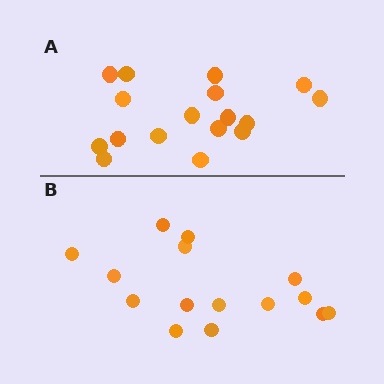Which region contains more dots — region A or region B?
Region A (the top region) has more dots.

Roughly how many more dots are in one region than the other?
Region A has just a few more — roughly 2 or 3 more dots than region B.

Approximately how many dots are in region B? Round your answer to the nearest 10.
About 20 dots. (The exact count is 15, which rounds to 20.)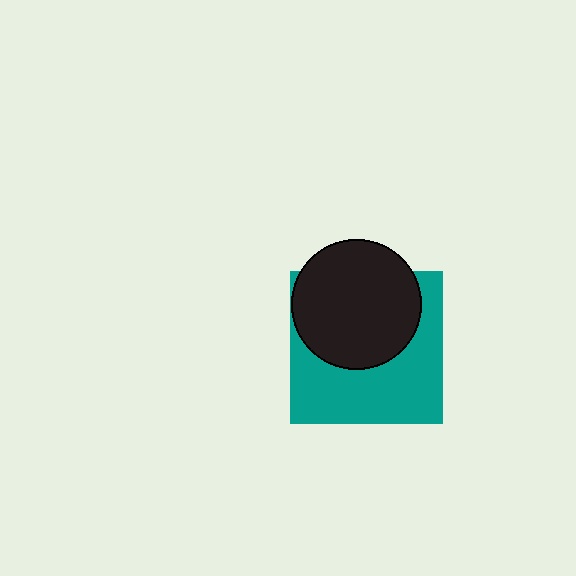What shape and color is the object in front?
The object in front is a black circle.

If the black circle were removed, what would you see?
You would see the complete teal square.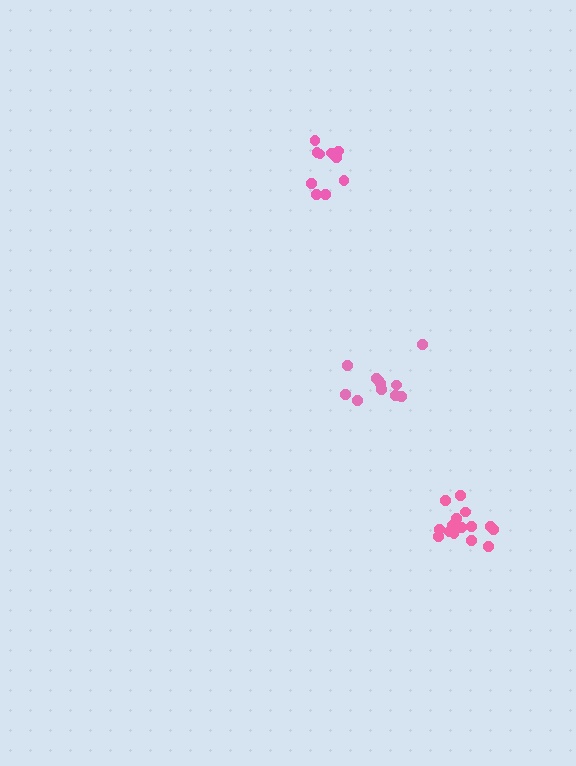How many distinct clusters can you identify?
There are 3 distinct clusters.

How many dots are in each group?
Group 1: 11 dots, Group 2: 15 dots, Group 3: 11 dots (37 total).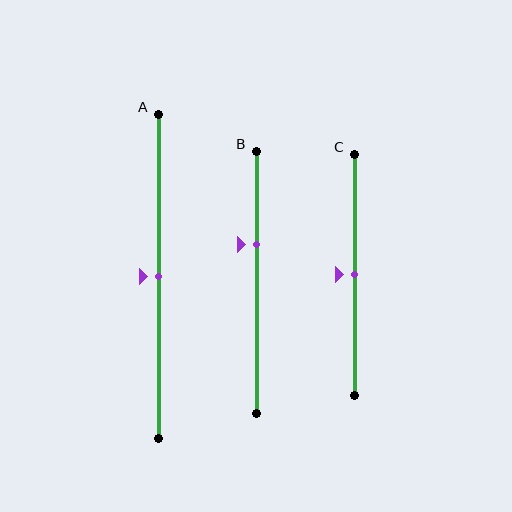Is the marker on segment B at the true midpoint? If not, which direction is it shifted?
No, the marker on segment B is shifted upward by about 14% of the segment length.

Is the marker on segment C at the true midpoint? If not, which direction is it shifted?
Yes, the marker on segment C is at the true midpoint.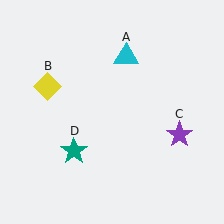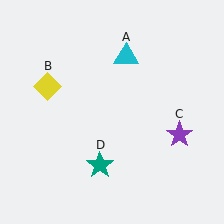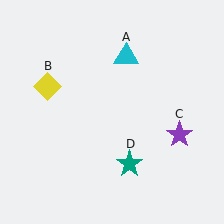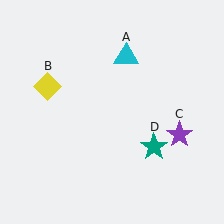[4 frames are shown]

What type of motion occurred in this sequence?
The teal star (object D) rotated counterclockwise around the center of the scene.